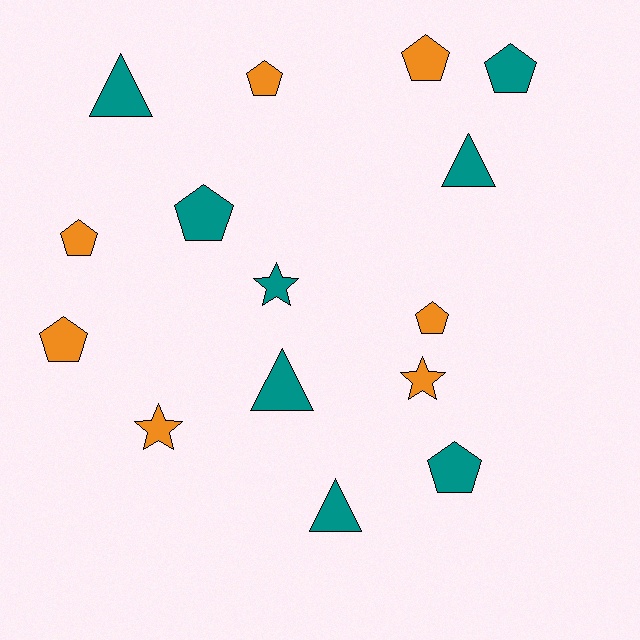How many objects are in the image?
There are 15 objects.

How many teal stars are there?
There is 1 teal star.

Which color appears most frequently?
Teal, with 8 objects.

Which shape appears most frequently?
Pentagon, with 8 objects.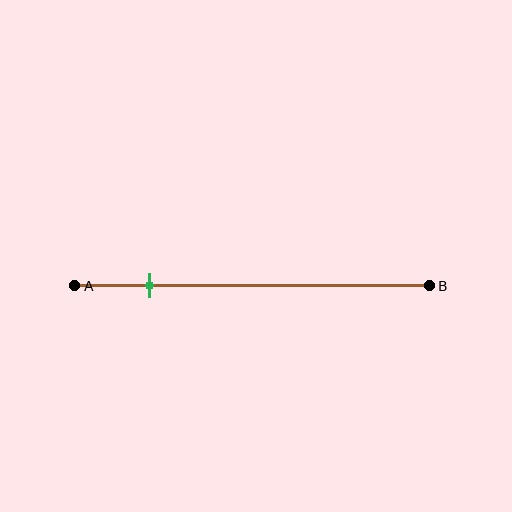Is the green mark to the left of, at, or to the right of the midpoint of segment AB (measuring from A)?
The green mark is to the left of the midpoint of segment AB.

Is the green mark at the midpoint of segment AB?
No, the mark is at about 20% from A, not at the 50% midpoint.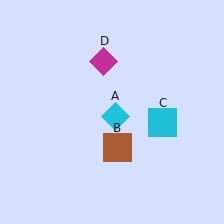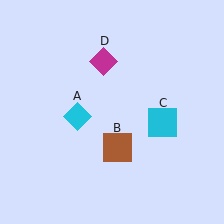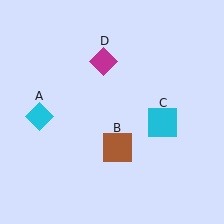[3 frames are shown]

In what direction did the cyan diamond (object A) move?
The cyan diamond (object A) moved left.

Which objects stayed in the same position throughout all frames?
Brown square (object B) and cyan square (object C) and magenta diamond (object D) remained stationary.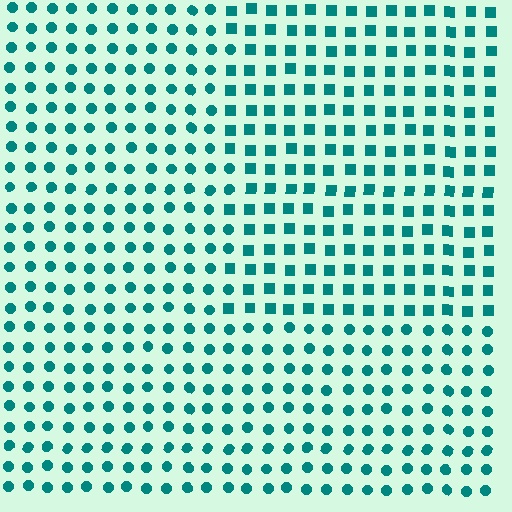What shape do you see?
I see a rectangle.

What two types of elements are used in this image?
The image uses squares inside the rectangle region and circles outside it.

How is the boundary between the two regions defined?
The boundary is defined by a change in element shape: squares inside vs. circles outside. All elements share the same color and spacing.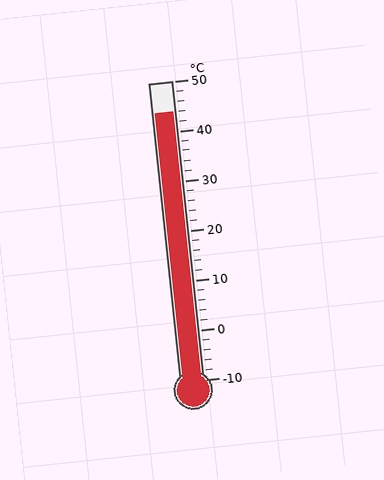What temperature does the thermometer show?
The thermometer shows approximately 44°C.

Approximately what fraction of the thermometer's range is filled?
The thermometer is filled to approximately 90% of its range.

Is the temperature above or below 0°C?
The temperature is above 0°C.